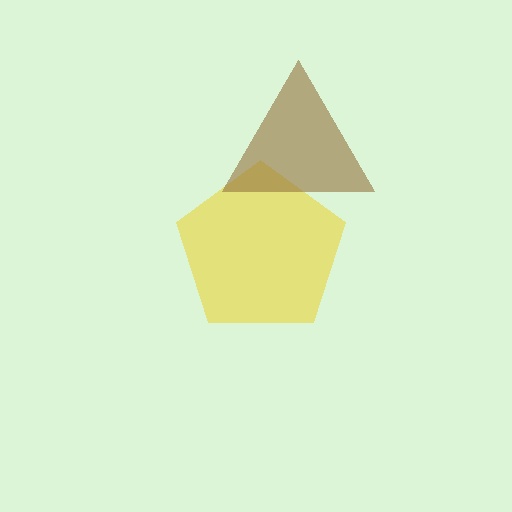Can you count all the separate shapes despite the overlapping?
Yes, there are 2 separate shapes.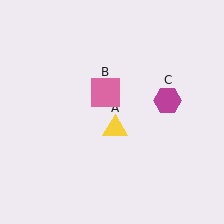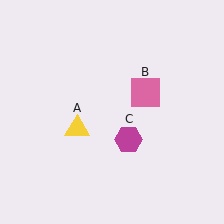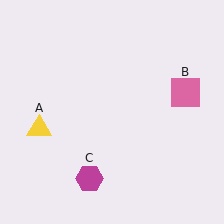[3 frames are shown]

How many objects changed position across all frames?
3 objects changed position: yellow triangle (object A), pink square (object B), magenta hexagon (object C).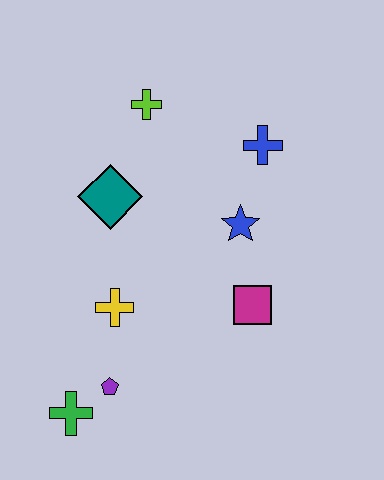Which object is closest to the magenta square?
The blue star is closest to the magenta square.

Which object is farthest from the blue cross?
The green cross is farthest from the blue cross.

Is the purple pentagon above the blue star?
No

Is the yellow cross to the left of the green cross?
No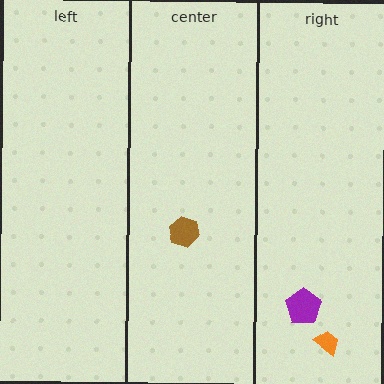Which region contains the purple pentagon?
The right region.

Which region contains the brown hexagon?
The center region.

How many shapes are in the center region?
1.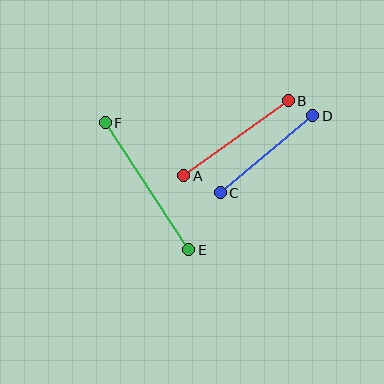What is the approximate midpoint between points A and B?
The midpoint is at approximately (236, 138) pixels.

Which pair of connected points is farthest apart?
Points E and F are farthest apart.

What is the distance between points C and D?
The distance is approximately 121 pixels.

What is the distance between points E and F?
The distance is approximately 152 pixels.